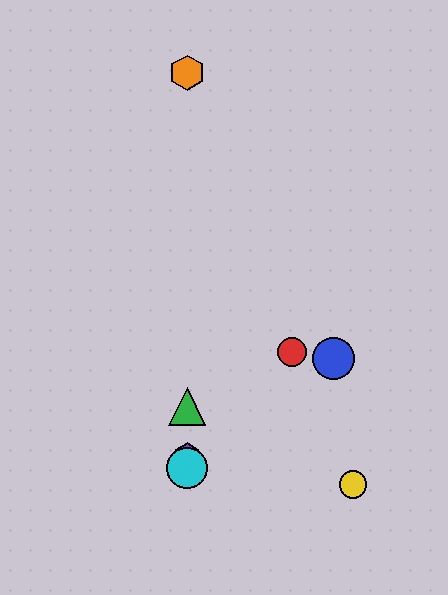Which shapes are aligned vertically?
The green triangle, the purple hexagon, the orange hexagon, the cyan circle are aligned vertically.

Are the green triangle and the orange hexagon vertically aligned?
Yes, both are at x≈187.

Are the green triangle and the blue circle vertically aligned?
No, the green triangle is at x≈187 and the blue circle is at x≈333.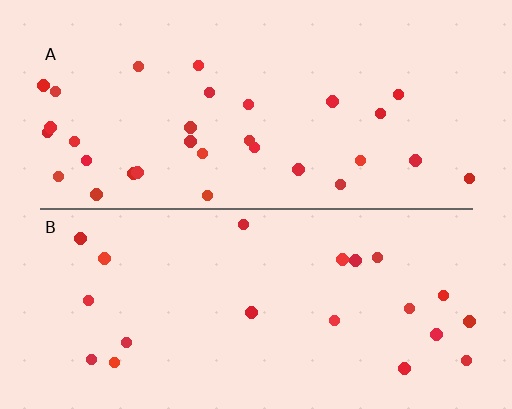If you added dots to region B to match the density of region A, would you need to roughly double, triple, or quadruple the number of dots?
Approximately double.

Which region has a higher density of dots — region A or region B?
A (the top).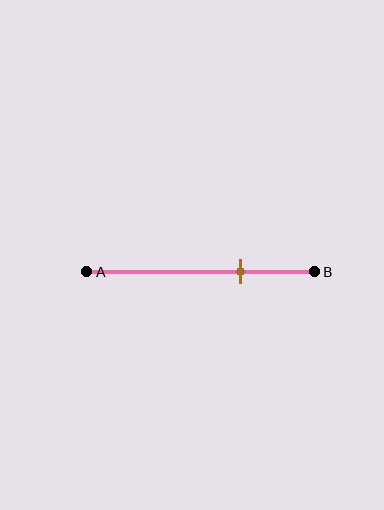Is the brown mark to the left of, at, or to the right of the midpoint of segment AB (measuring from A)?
The brown mark is to the right of the midpoint of segment AB.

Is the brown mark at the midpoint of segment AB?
No, the mark is at about 65% from A, not at the 50% midpoint.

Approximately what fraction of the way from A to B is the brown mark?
The brown mark is approximately 65% of the way from A to B.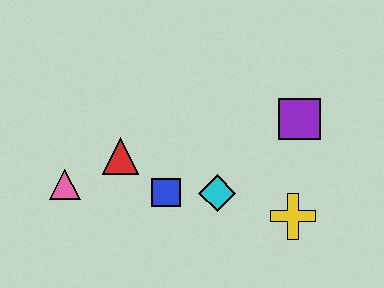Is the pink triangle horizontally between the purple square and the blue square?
No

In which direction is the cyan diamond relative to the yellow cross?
The cyan diamond is to the left of the yellow cross.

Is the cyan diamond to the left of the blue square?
No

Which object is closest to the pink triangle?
The red triangle is closest to the pink triangle.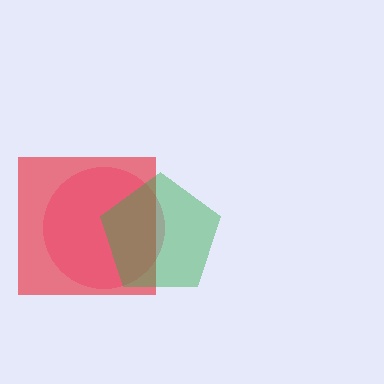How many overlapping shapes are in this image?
There are 3 overlapping shapes in the image.